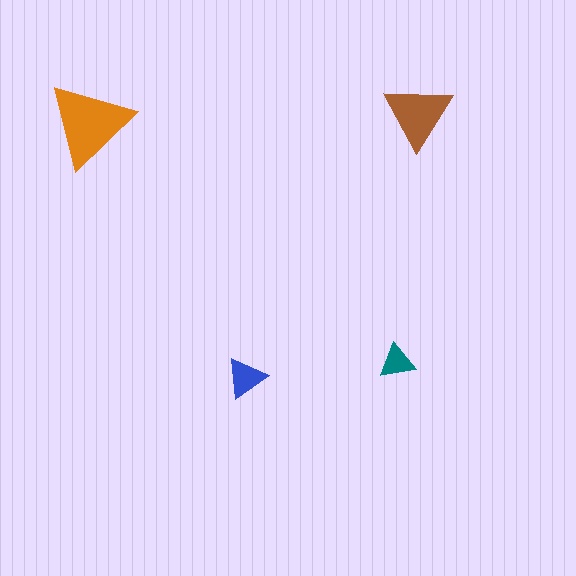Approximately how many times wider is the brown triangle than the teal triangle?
About 2 times wider.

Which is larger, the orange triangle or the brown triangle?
The orange one.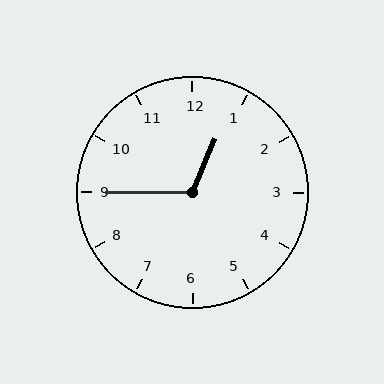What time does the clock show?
12:45.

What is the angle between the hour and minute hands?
Approximately 112 degrees.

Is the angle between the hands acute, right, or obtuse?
It is obtuse.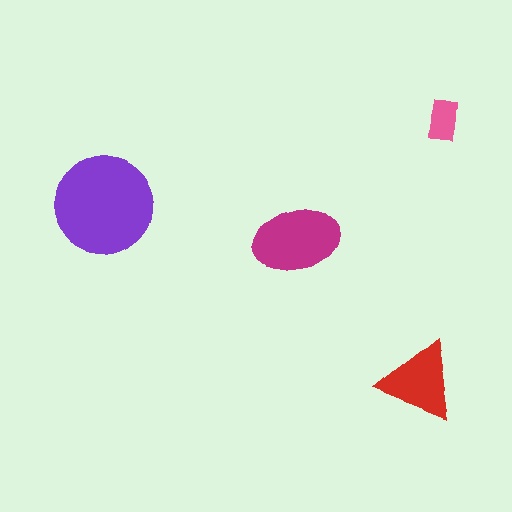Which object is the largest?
The purple circle.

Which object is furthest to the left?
The purple circle is leftmost.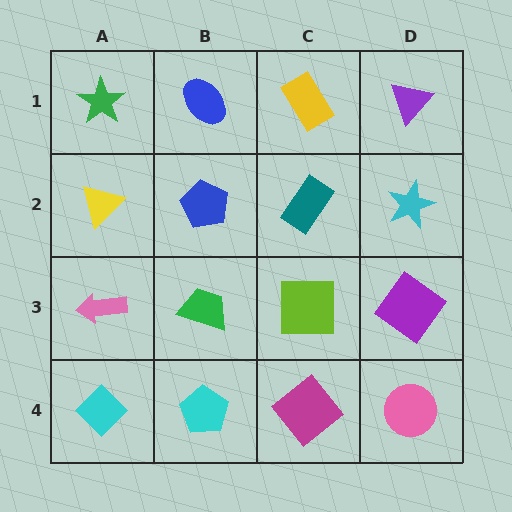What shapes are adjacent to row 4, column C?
A lime square (row 3, column C), a cyan pentagon (row 4, column B), a pink circle (row 4, column D).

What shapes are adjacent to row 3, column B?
A blue pentagon (row 2, column B), a cyan pentagon (row 4, column B), a pink arrow (row 3, column A), a lime square (row 3, column C).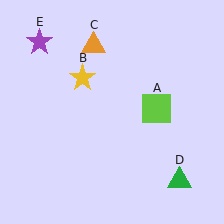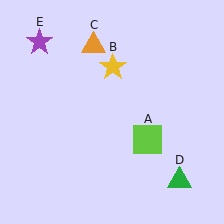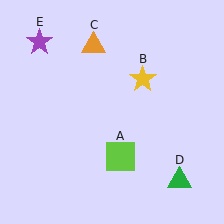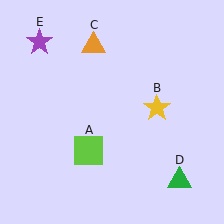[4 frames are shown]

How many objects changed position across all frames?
2 objects changed position: lime square (object A), yellow star (object B).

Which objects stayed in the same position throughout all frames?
Orange triangle (object C) and green triangle (object D) and purple star (object E) remained stationary.